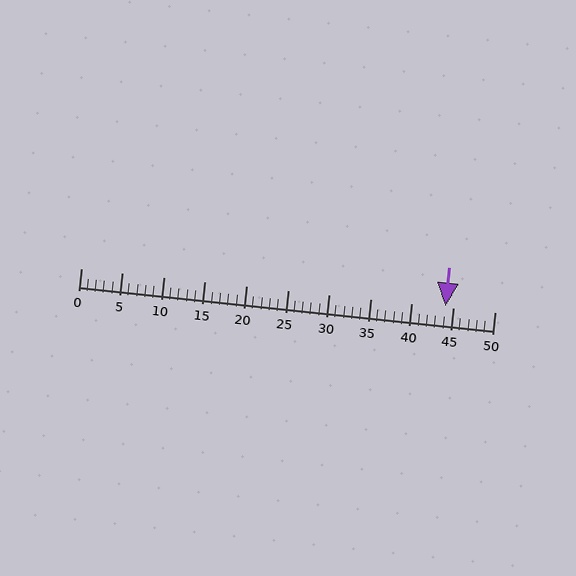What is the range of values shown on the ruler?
The ruler shows values from 0 to 50.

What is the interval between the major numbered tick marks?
The major tick marks are spaced 5 units apart.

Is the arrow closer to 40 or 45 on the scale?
The arrow is closer to 45.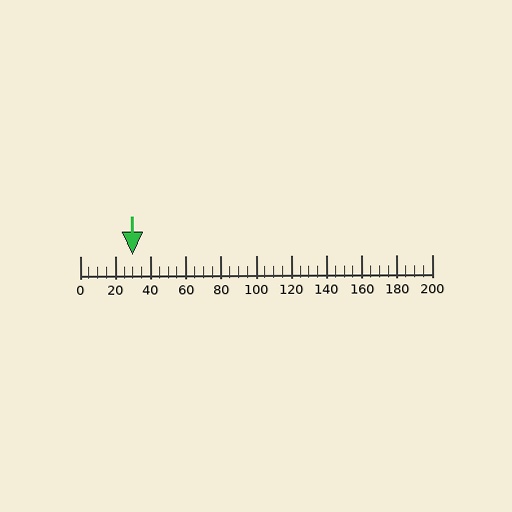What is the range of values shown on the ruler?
The ruler shows values from 0 to 200.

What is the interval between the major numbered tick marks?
The major tick marks are spaced 20 units apart.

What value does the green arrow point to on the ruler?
The green arrow points to approximately 30.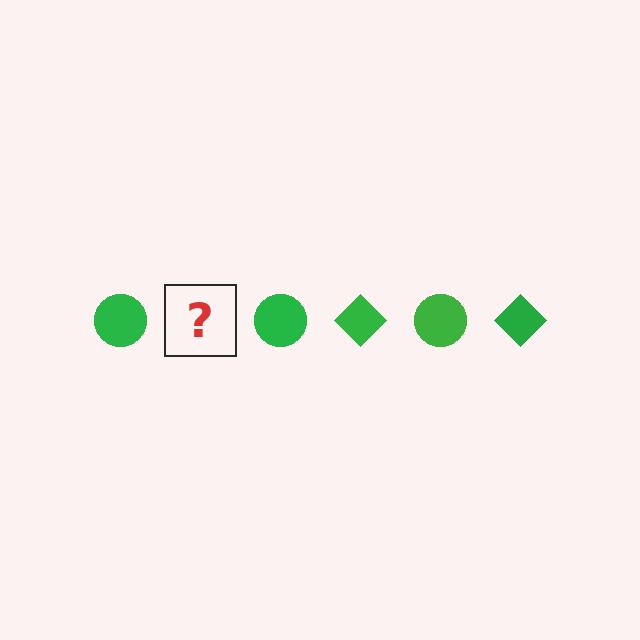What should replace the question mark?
The question mark should be replaced with a green diamond.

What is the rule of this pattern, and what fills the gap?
The rule is that the pattern cycles through circle, diamond shapes in green. The gap should be filled with a green diamond.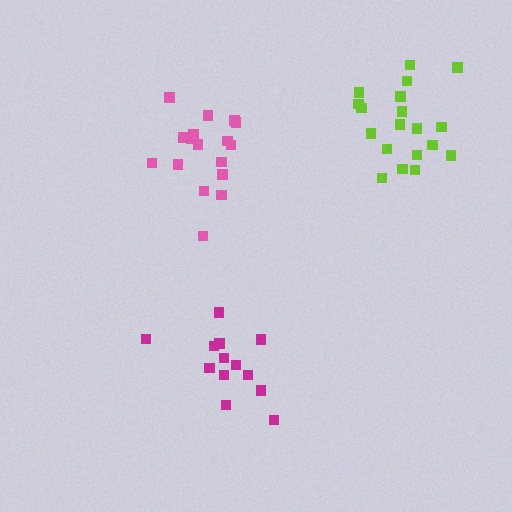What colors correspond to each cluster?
The clusters are colored: lime, pink, magenta.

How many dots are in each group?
Group 1: 19 dots, Group 2: 17 dots, Group 3: 13 dots (49 total).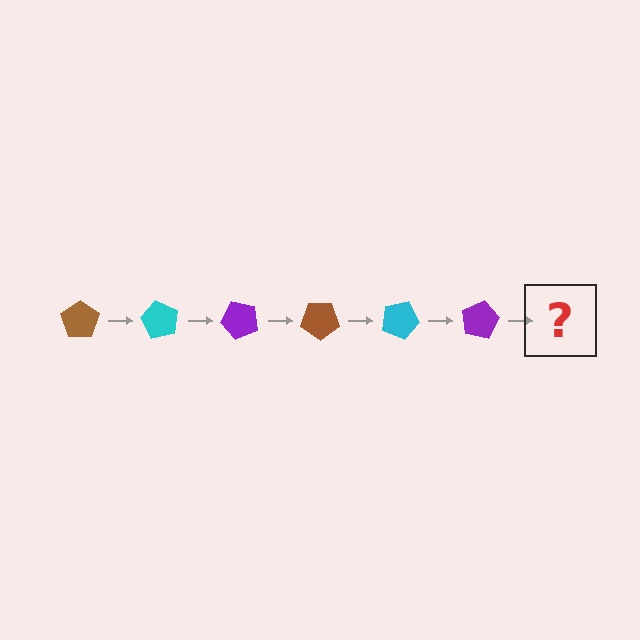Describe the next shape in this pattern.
It should be a brown pentagon, rotated 360 degrees from the start.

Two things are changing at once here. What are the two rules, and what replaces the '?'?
The two rules are that it rotates 60 degrees each step and the color cycles through brown, cyan, and purple. The '?' should be a brown pentagon, rotated 360 degrees from the start.